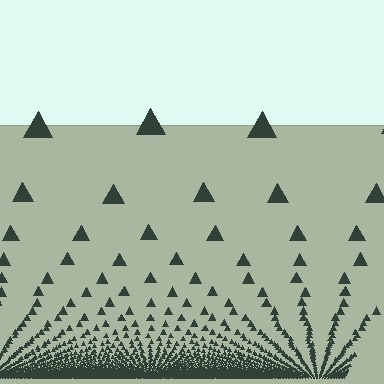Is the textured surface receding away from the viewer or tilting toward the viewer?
The surface appears to tilt toward the viewer. Texture elements get larger and sparser toward the top.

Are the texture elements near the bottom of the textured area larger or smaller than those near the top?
Smaller. The gradient is inverted — elements near the bottom are smaller and denser.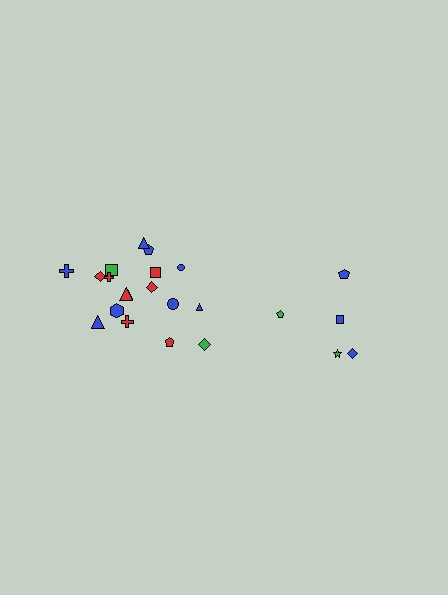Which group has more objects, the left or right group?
The left group.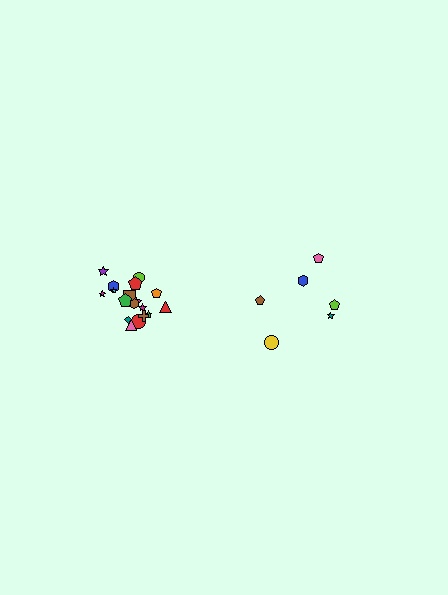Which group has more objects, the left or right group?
The left group.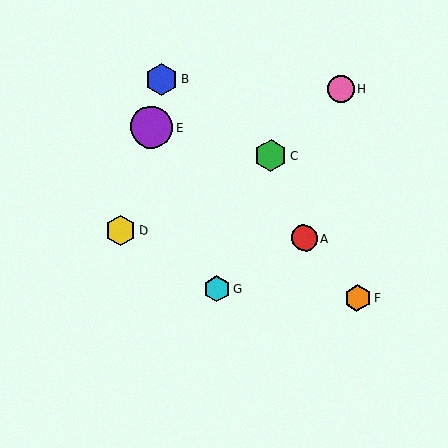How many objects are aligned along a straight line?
3 objects (A, B, F) are aligned along a straight line.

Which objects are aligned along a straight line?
Objects A, B, F are aligned along a straight line.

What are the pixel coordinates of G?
Object G is at (216, 289).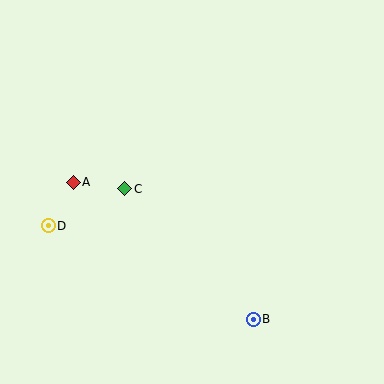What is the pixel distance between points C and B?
The distance between C and B is 183 pixels.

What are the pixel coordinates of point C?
Point C is at (125, 189).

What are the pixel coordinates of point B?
Point B is at (253, 319).